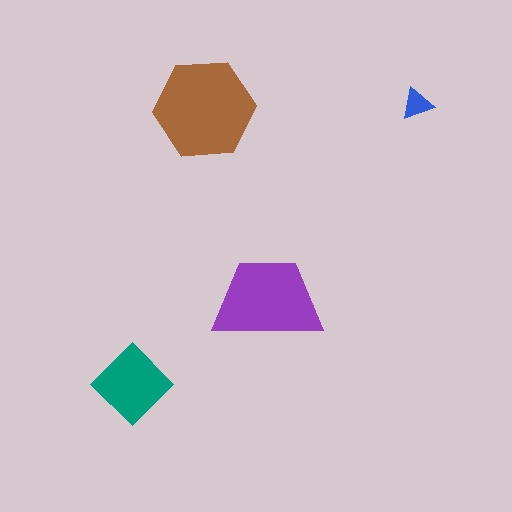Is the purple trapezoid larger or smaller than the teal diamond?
Larger.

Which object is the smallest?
The blue triangle.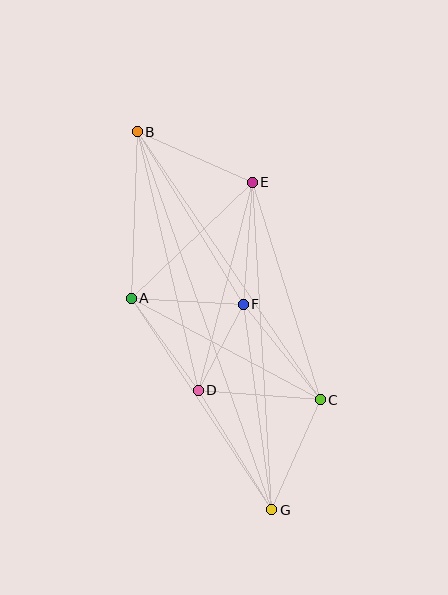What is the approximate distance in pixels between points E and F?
The distance between E and F is approximately 122 pixels.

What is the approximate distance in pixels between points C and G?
The distance between C and G is approximately 120 pixels.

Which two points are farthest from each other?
Points B and G are farthest from each other.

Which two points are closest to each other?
Points D and F are closest to each other.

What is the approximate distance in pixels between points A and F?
The distance between A and F is approximately 112 pixels.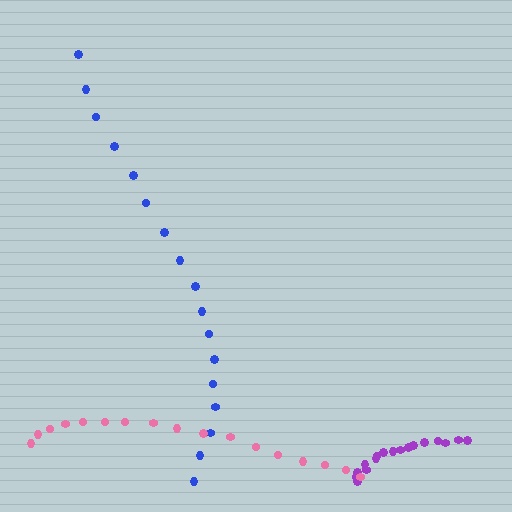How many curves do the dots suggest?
There are 3 distinct paths.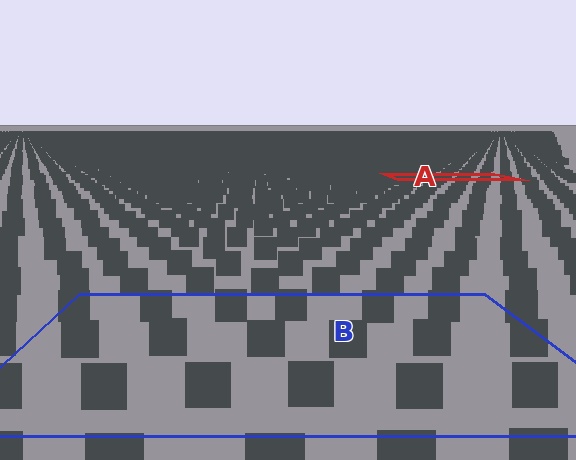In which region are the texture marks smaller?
The texture marks are smaller in region A, because it is farther away.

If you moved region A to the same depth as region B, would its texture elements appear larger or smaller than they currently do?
They would appear larger. At a closer depth, the same texture elements are projected at a bigger on-screen size.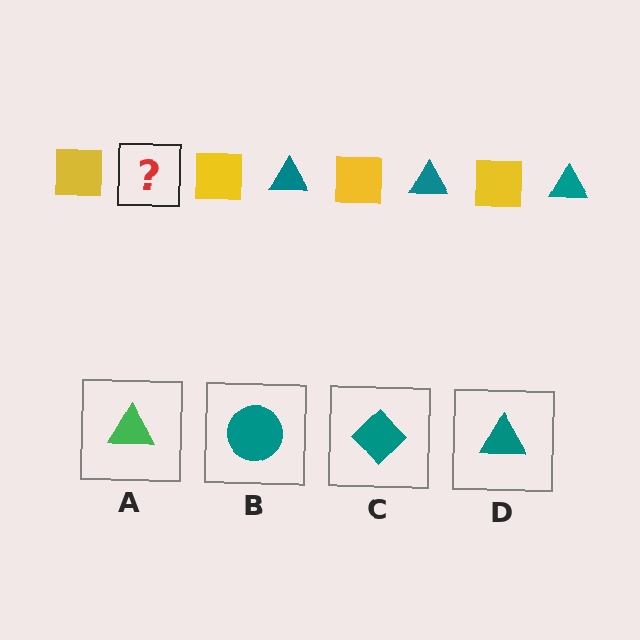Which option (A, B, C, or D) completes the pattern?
D.